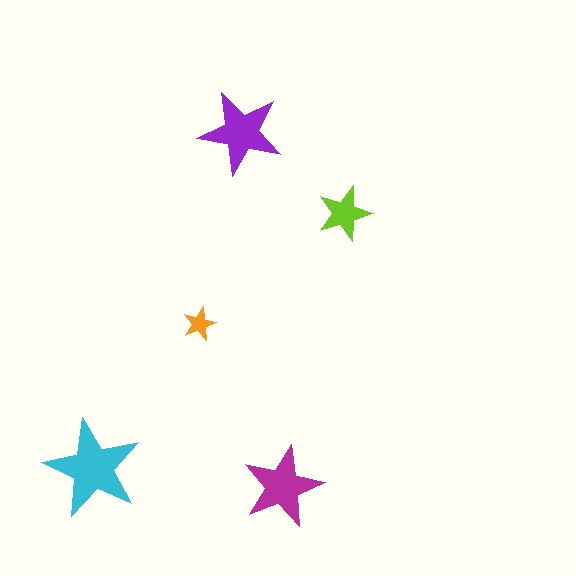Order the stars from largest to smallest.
the cyan one, the purple one, the magenta one, the lime one, the orange one.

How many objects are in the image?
There are 5 objects in the image.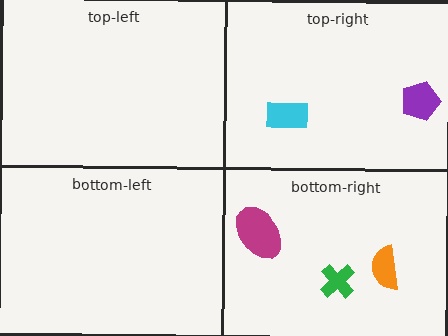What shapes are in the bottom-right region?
The green cross, the orange semicircle, the magenta ellipse.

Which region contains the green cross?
The bottom-right region.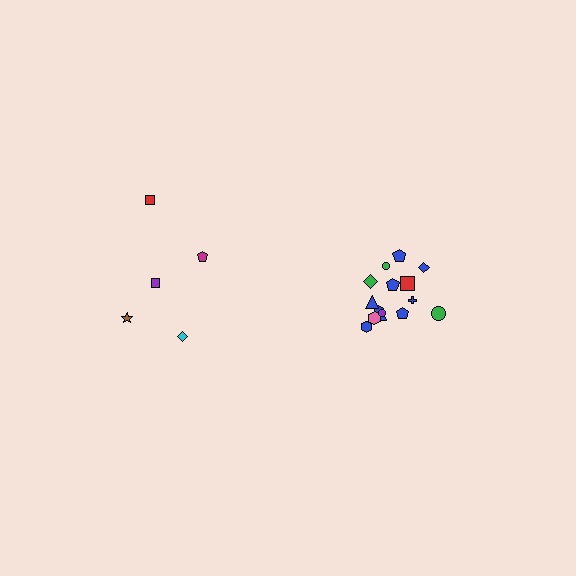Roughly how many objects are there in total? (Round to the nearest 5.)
Roughly 20 objects in total.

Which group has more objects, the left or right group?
The right group.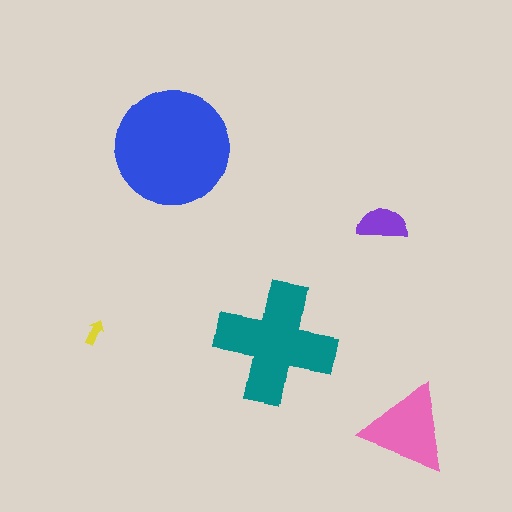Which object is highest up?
The blue circle is topmost.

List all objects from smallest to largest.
The yellow arrow, the purple semicircle, the pink triangle, the teal cross, the blue circle.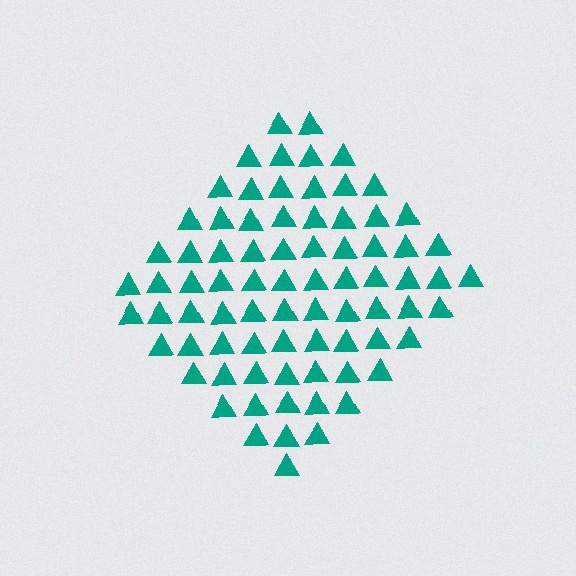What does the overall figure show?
The overall figure shows a diamond.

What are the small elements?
The small elements are triangles.